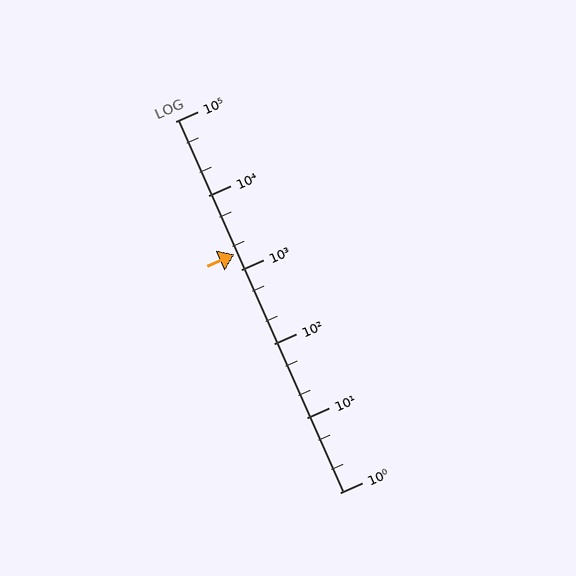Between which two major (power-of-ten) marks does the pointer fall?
The pointer is between 1000 and 10000.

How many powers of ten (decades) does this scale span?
The scale spans 5 decades, from 1 to 100000.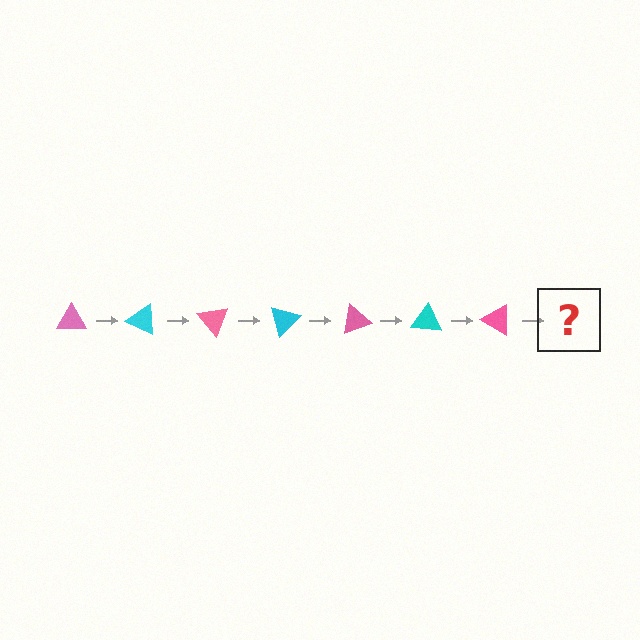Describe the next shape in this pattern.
It should be a cyan triangle, rotated 175 degrees from the start.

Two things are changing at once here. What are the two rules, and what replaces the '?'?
The two rules are that it rotates 25 degrees each step and the color cycles through pink and cyan. The '?' should be a cyan triangle, rotated 175 degrees from the start.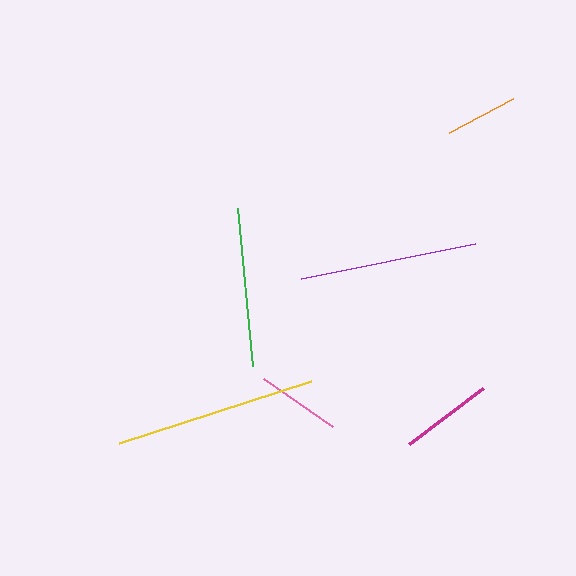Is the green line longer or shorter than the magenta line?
The green line is longer than the magenta line.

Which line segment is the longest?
The yellow line is the longest at approximately 202 pixels.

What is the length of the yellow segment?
The yellow segment is approximately 202 pixels long.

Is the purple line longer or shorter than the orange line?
The purple line is longer than the orange line.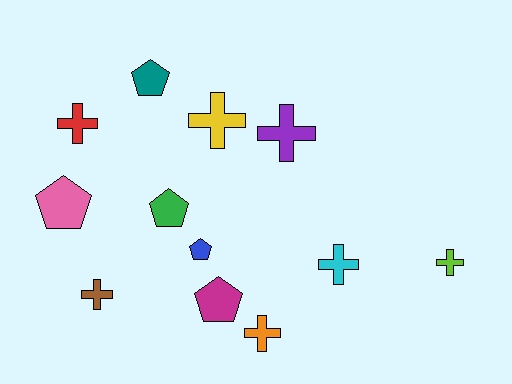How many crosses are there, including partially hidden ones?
There are 7 crosses.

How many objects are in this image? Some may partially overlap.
There are 12 objects.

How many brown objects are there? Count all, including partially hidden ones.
There is 1 brown object.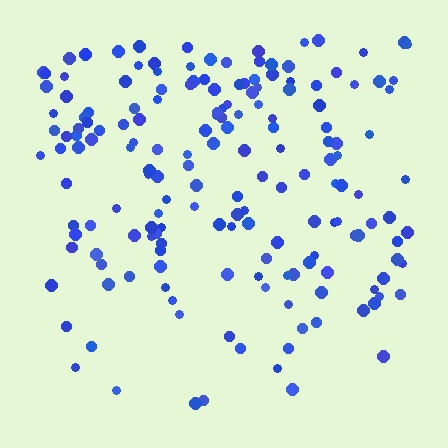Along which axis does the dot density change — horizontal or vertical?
Vertical.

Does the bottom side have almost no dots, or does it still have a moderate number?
Still a moderate number, just noticeably fewer than the top.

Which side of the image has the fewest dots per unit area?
The bottom.